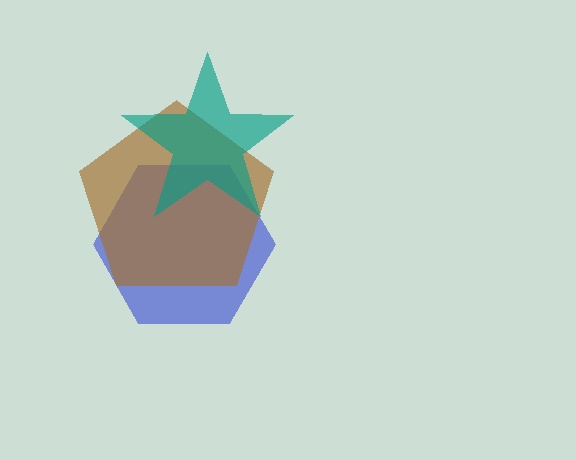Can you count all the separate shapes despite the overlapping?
Yes, there are 3 separate shapes.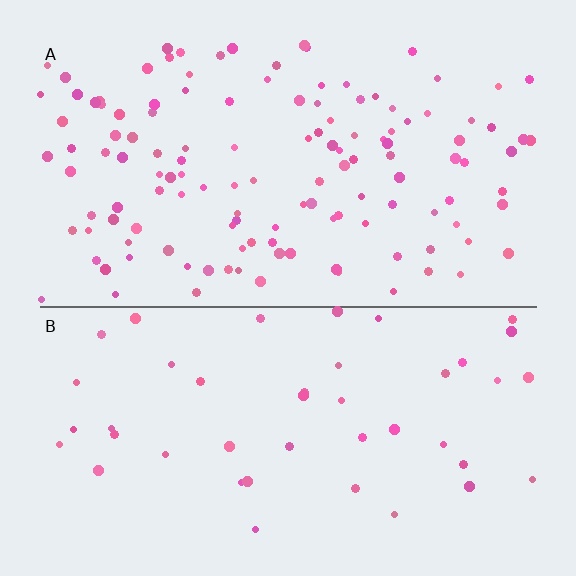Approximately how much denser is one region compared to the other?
Approximately 2.9× — region A over region B.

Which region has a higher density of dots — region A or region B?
A (the top).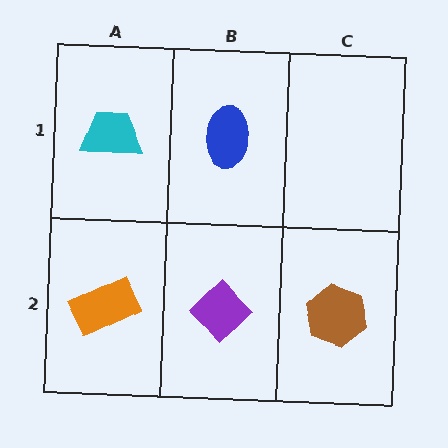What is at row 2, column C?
A brown hexagon.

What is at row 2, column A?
An orange rectangle.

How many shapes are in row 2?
3 shapes.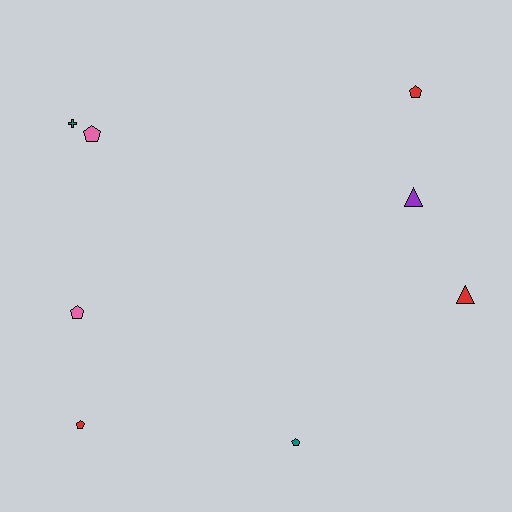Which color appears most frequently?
Red, with 3 objects.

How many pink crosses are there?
There are no pink crosses.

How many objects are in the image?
There are 8 objects.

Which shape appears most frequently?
Pentagon, with 5 objects.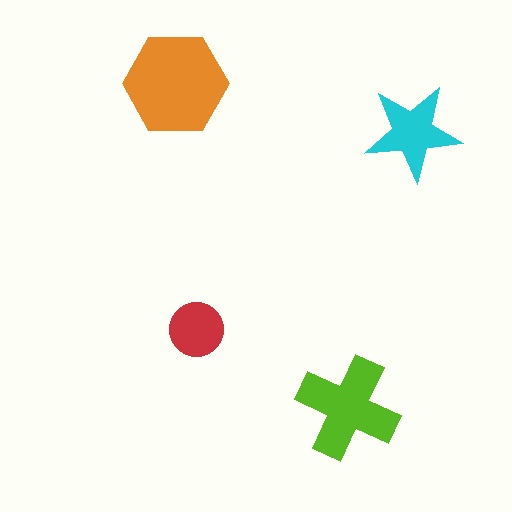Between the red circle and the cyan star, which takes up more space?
The cyan star.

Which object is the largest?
The orange hexagon.